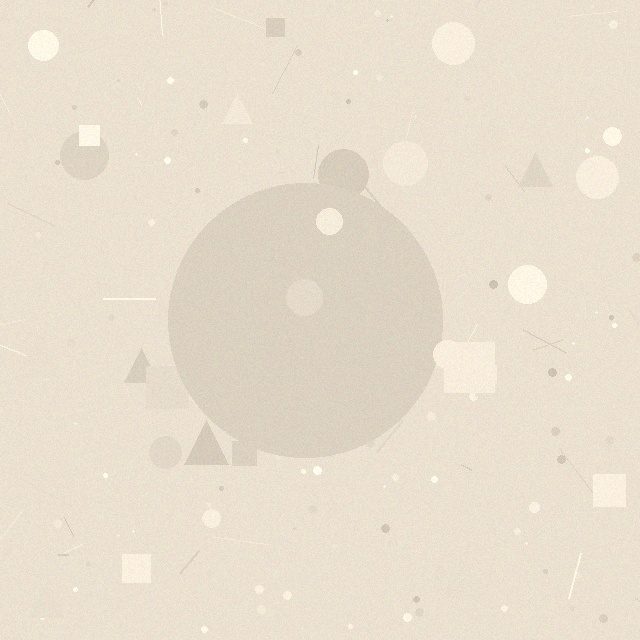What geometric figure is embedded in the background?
A circle is embedded in the background.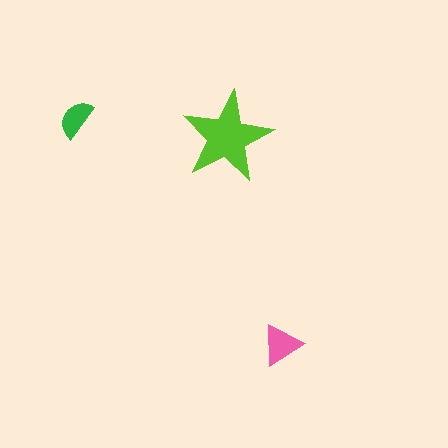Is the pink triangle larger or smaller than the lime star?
Smaller.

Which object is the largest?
The lime star.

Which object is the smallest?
The green semicircle.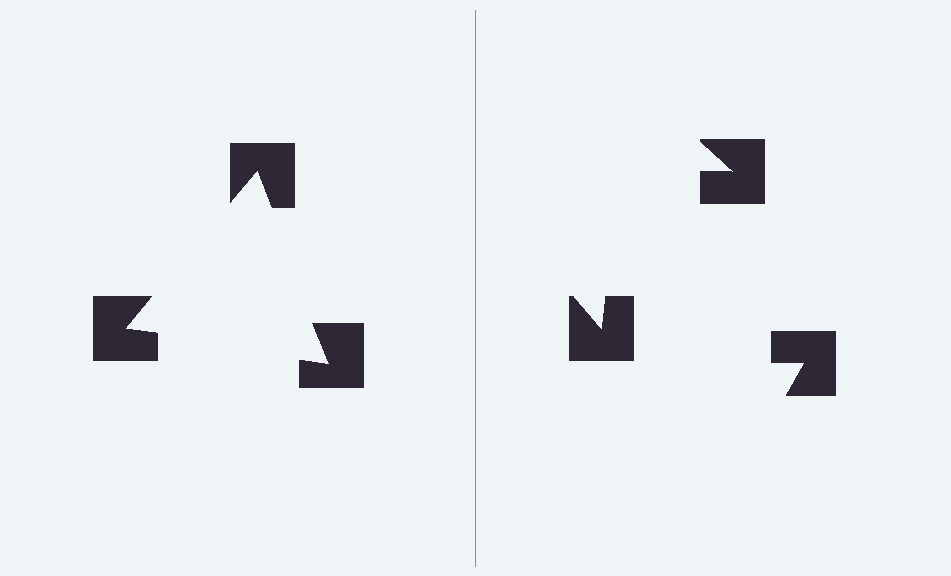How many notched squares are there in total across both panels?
6 — 3 on each side.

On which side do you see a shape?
An illusory triangle appears on the left side. On the right side the wedge cuts are rotated, so no coherent shape forms.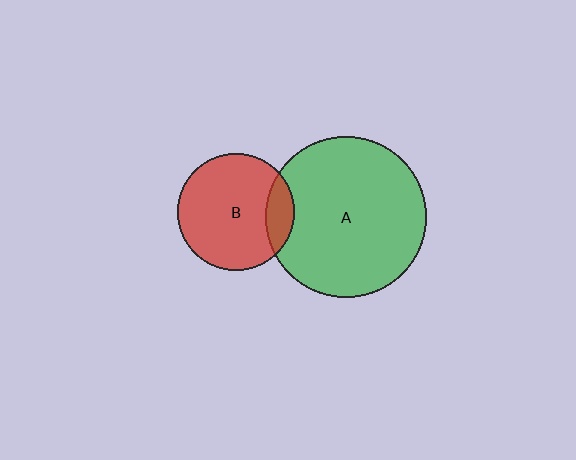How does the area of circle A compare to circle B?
Approximately 1.9 times.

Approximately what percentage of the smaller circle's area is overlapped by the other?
Approximately 15%.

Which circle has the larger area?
Circle A (green).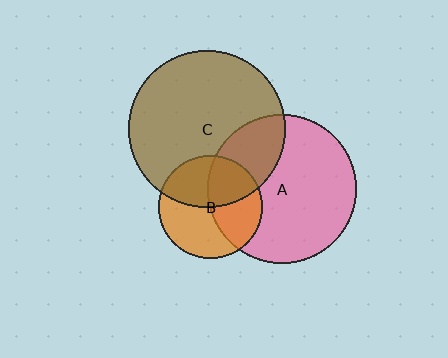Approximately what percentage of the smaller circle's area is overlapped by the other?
Approximately 45%.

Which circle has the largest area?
Circle C (brown).